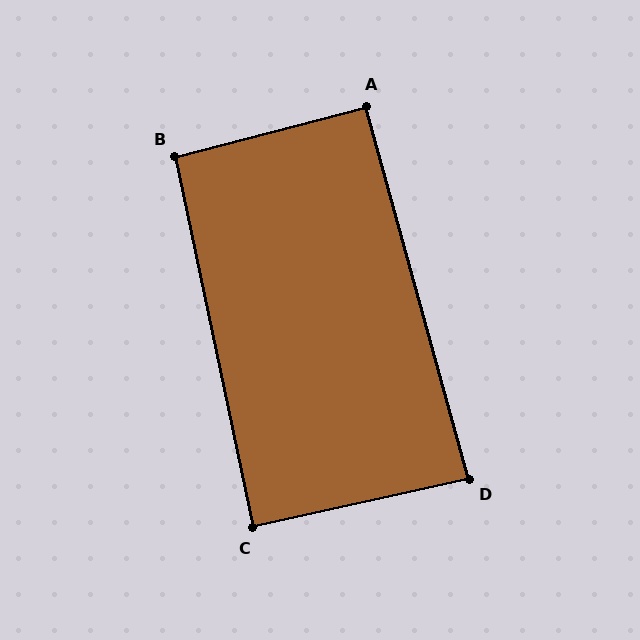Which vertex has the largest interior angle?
B, at approximately 93 degrees.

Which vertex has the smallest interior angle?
D, at approximately 87 degrees.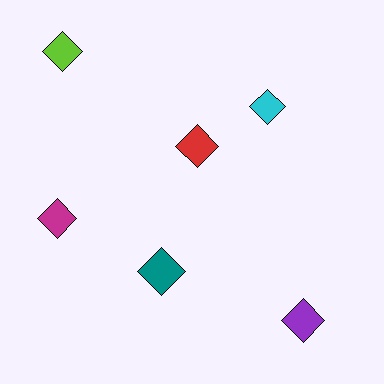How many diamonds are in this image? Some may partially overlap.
There are 6 diamonds.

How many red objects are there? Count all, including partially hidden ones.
There is 1 red object.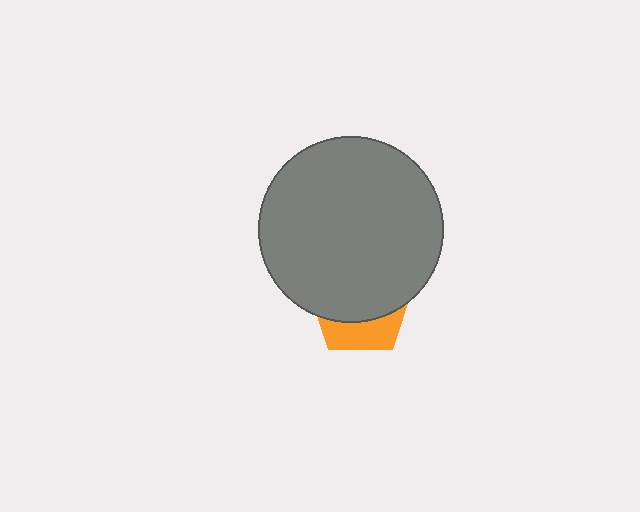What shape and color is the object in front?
The object in front is a gray circle.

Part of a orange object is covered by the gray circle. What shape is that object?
It is a pentagon.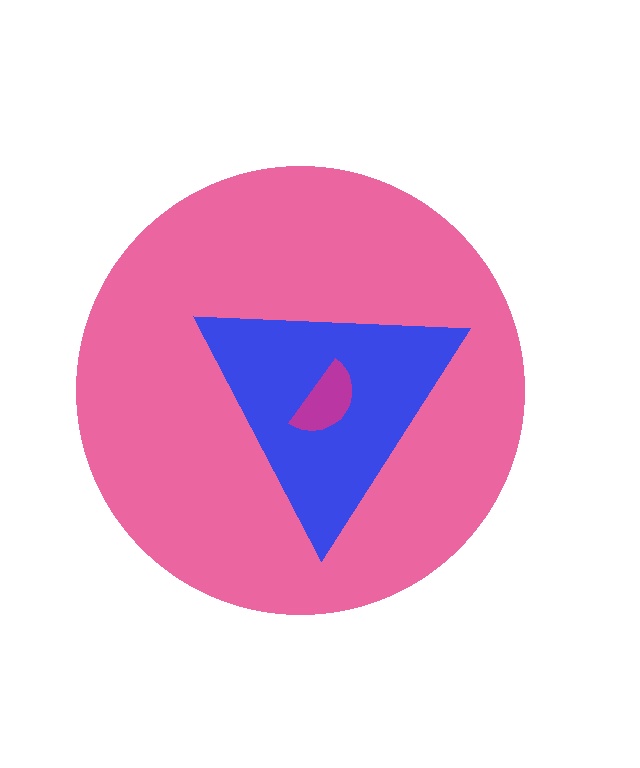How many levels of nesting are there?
3.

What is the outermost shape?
The pink circle.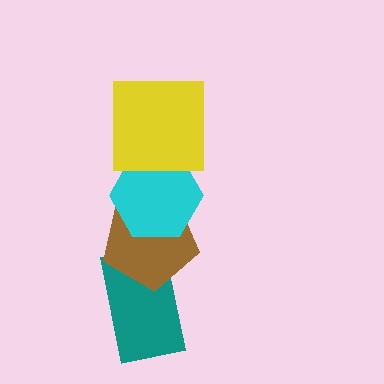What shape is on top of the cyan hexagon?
The yellow square is on top of the cyan hexagon.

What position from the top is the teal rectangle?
The teal rectangle is 4th from the top.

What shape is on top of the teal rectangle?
The brown pentagon is on top of the teal rectangle.